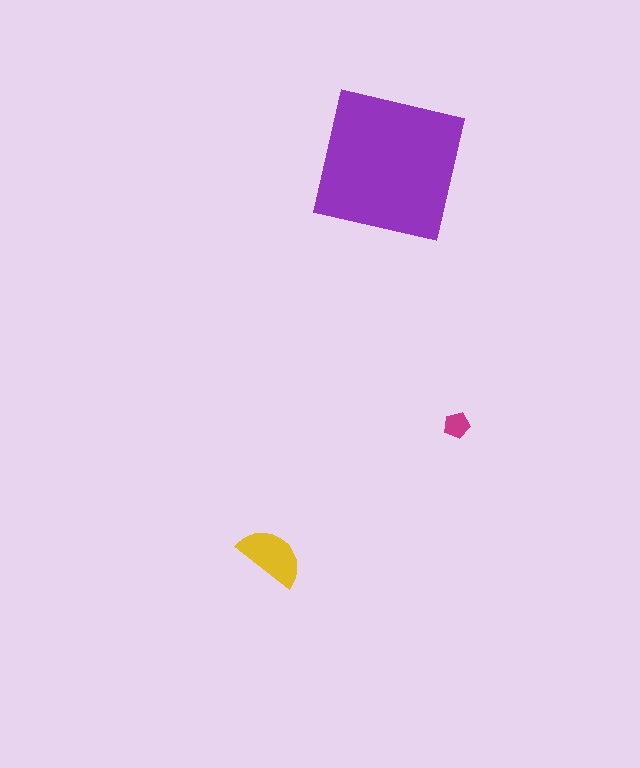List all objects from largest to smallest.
The purple square, the yellow semicircle, the magenta pentagon.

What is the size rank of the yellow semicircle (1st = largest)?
2nd.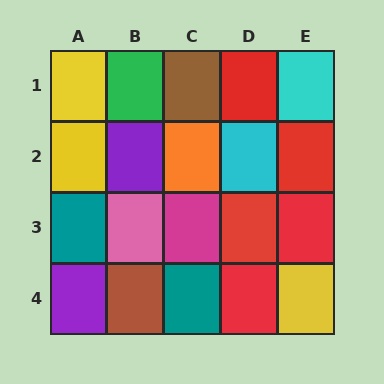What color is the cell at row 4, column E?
Yellow.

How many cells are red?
5 cells are red.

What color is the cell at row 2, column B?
Purple.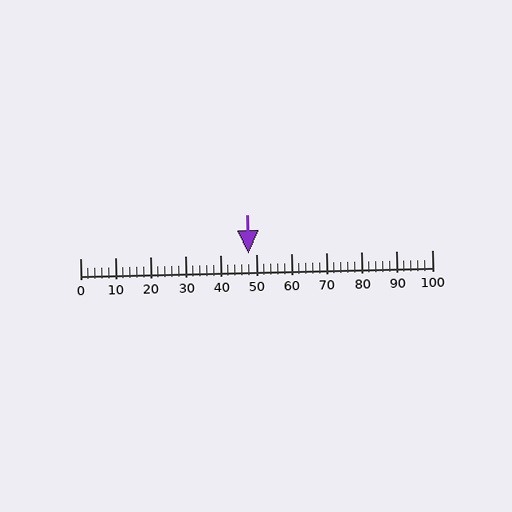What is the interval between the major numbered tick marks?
The major tick marks are spaced 10 units apart.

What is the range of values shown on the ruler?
The ruler shows values from 0 to 100.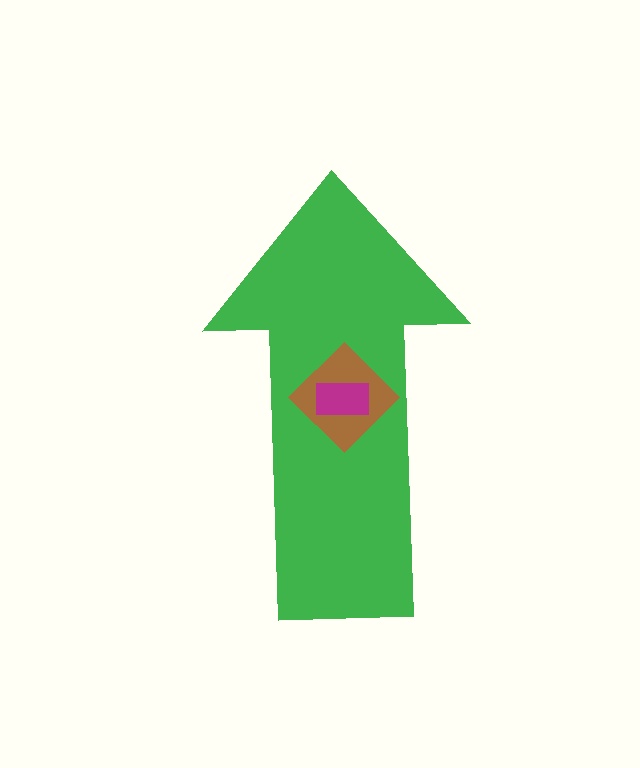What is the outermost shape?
The green arrow.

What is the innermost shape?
The magenta rectangle.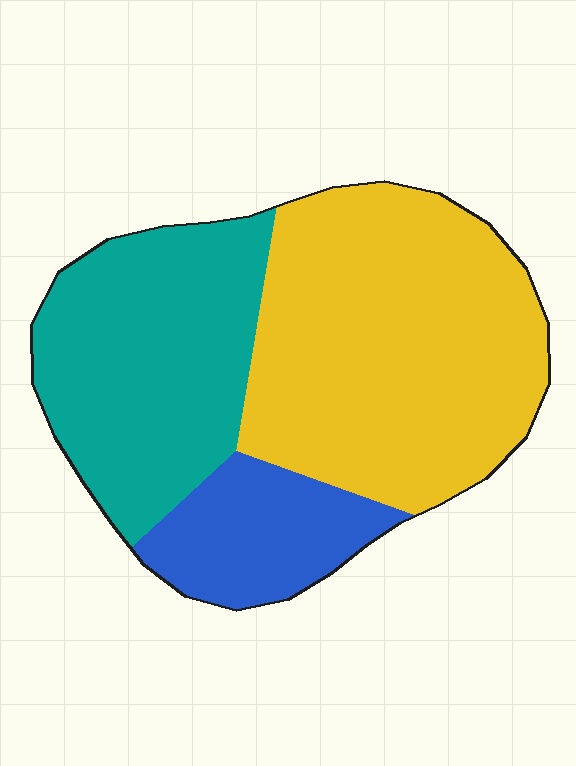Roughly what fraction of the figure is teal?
Teal takes up about one third (1/3) of the figure.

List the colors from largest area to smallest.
From largest to smallest: yellow, teal, blue.